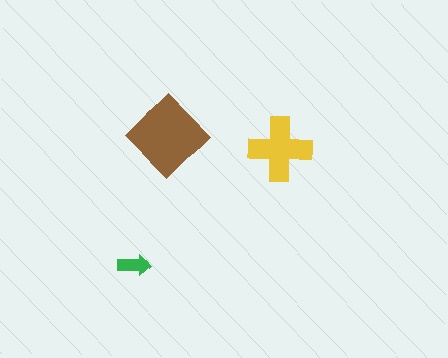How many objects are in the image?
There are 3 objects in the image.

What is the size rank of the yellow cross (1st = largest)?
2nd.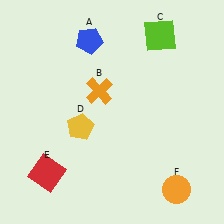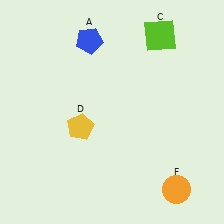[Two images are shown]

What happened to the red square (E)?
The red square (E) was removed in Image 2. It was in the bottom-left area of Image 1.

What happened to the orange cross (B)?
The orange cross (B) was removed in Image 2. It was in the top-left area of Image 1.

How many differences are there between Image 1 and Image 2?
There are 2 differences between the two images.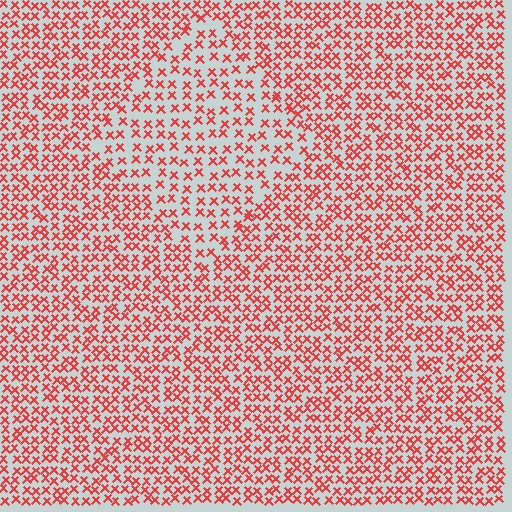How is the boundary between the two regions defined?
The boundary is defined by a change in element density (approximately 1.6x ratio). All elements are the same color, size, and shape.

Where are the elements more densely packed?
The elements are more densely packed outside the diamond boundary.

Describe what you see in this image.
The image contains small red elements arranged at two different densities. A diamond-shaped region is visible where the elements are less densely packed than the surrounding area.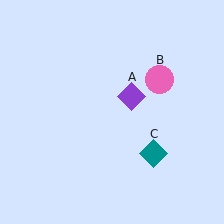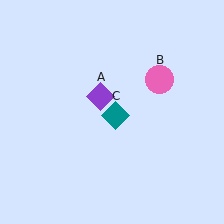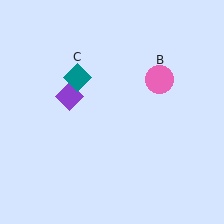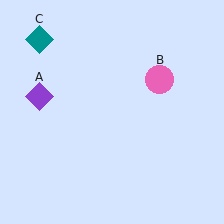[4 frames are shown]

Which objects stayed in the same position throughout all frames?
Pink circle (object B) remained stationary.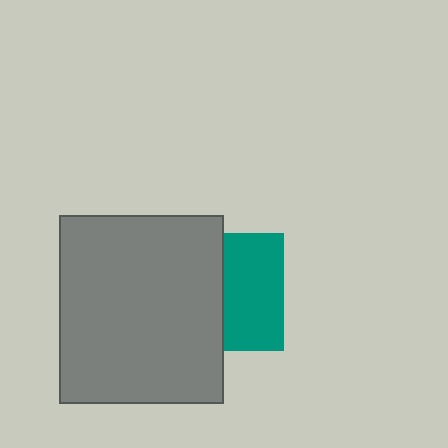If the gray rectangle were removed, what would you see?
You would see the complete teal square.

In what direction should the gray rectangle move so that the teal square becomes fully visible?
The gray rectangle should move left. That is the shortest direction to clear the overlap and leave the teal square fully visible.